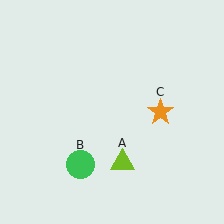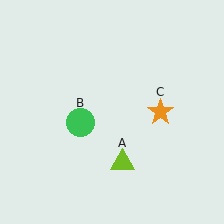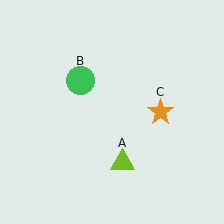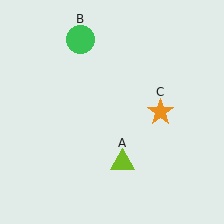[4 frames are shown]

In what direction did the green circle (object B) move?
The green circle (object B) moved up.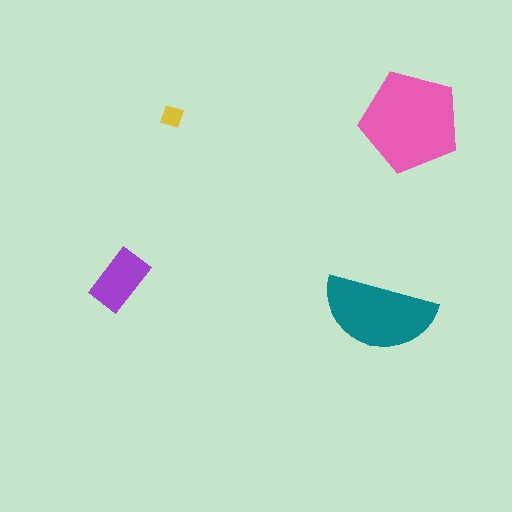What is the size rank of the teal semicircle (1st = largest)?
2nd.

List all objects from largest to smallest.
The pink pentagon, the teal semicircle, the purple rectangle, the yellow diamond.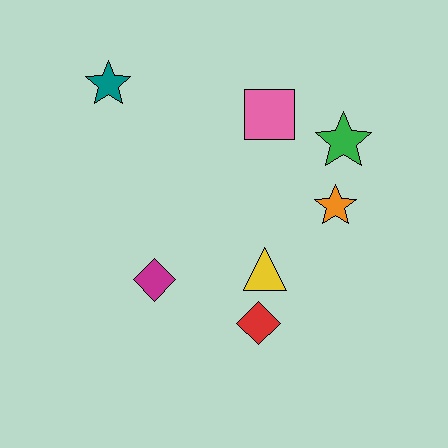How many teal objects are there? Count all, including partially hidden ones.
There is 1 teal object.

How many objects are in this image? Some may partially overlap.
There are 7 objects.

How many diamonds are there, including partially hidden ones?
There are 2 diamonds.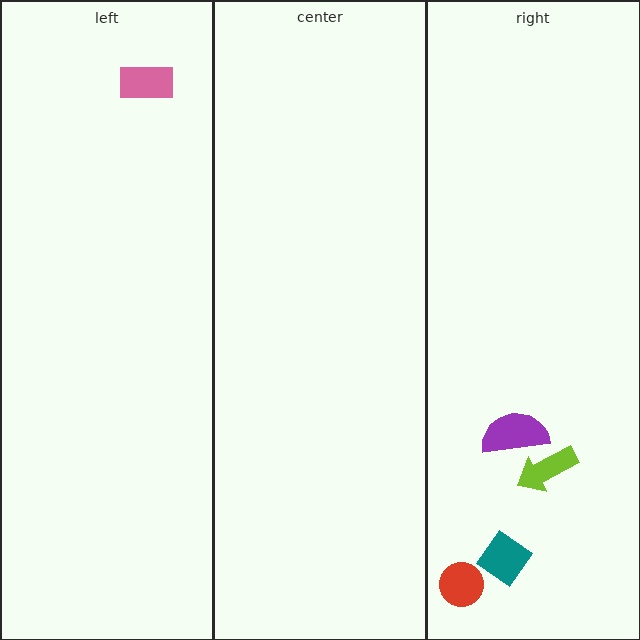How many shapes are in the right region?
4.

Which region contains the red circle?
The right region.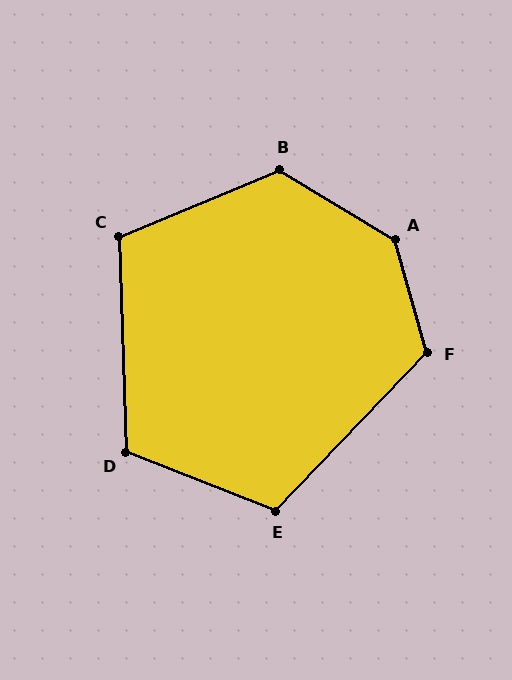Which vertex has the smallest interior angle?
C, at approximately 111 degrees.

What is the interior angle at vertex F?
Approximately 120 degrees (obtuse).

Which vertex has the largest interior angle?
A, at approximately 137 degrees.